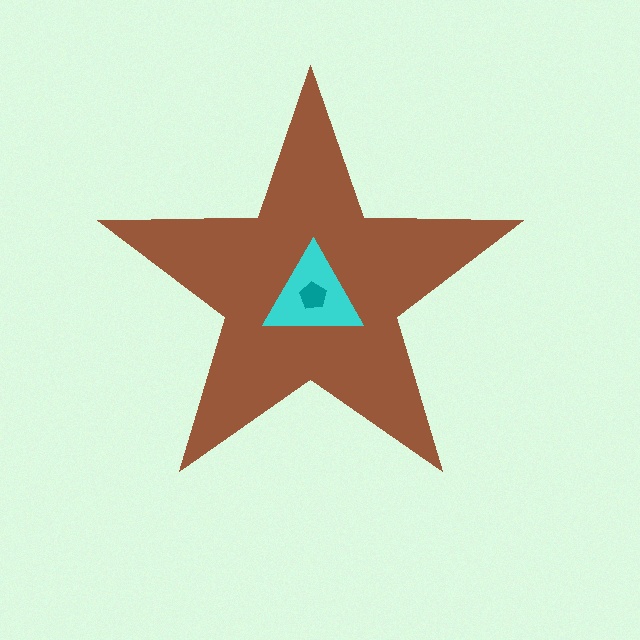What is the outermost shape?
The brown star.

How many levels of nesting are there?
3.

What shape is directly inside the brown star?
The cyan triangle.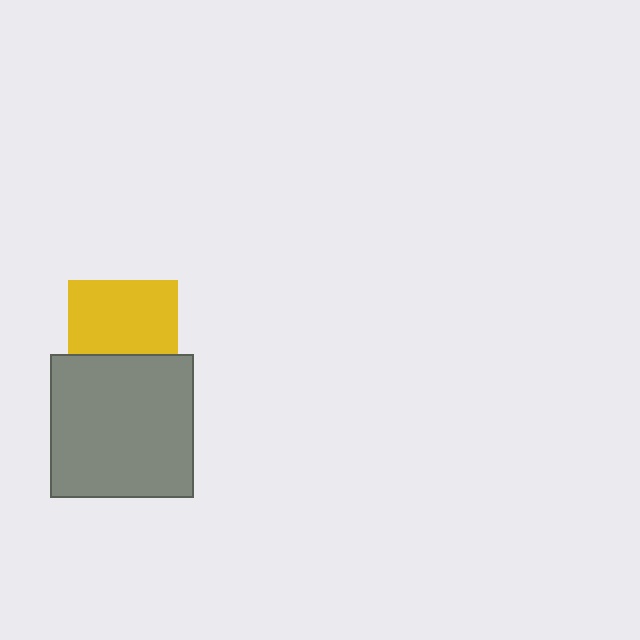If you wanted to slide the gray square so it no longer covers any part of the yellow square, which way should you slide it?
Slide it down — that is the most direct way to separate the two shapes.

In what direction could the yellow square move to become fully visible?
The yellow square could move up. That would shift it out from behind the gray square entirely.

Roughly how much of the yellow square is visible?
Most of it is visible (roughly 66%).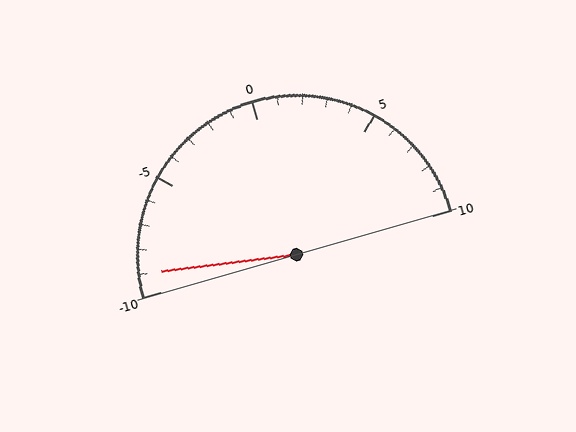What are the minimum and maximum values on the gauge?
The gauge ranges from -10 to 10.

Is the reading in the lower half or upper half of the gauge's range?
The reading is in the lower half of the range (-10 to 10).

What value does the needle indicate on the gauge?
The needle indicates approximately -9.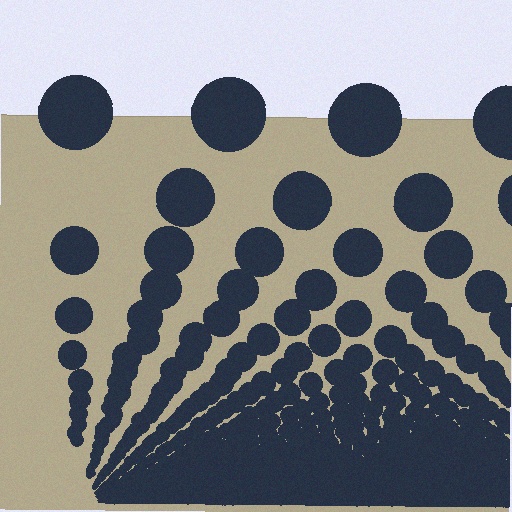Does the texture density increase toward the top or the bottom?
Density increases toward the bottom.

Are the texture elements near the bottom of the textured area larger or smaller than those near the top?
Smaller. The gradient is inverted — elements near the bottom are smaller and denser.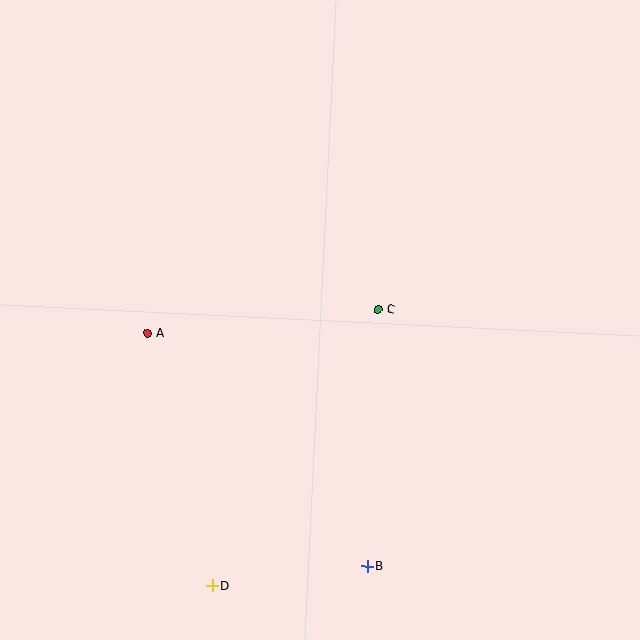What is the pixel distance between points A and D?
The distance between A and D is 261 pixels.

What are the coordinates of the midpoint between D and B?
The midpoint between D and B is at (290, 576).